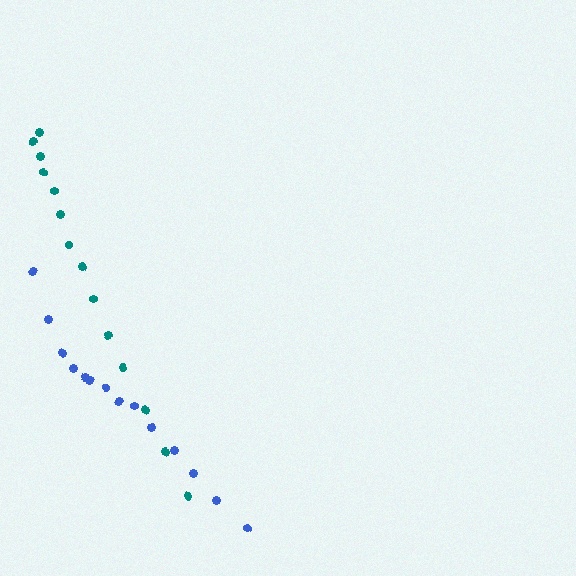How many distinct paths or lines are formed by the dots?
There are 2 distinct paths.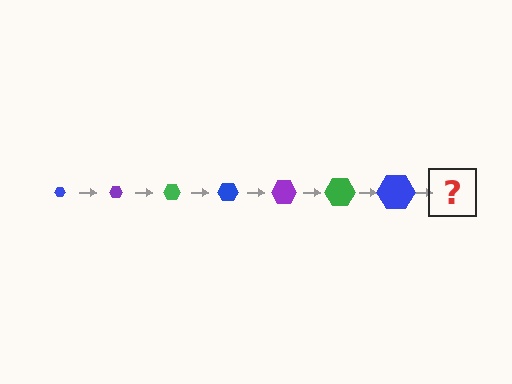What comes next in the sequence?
The next element should be a purple hexagon, larger than the previous one.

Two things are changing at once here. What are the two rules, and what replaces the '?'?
The two rules are that the hexagon grows larger each step and the color cycles through blue, purple, and green. The '?' should be a purple hexagon, larger than the previous one.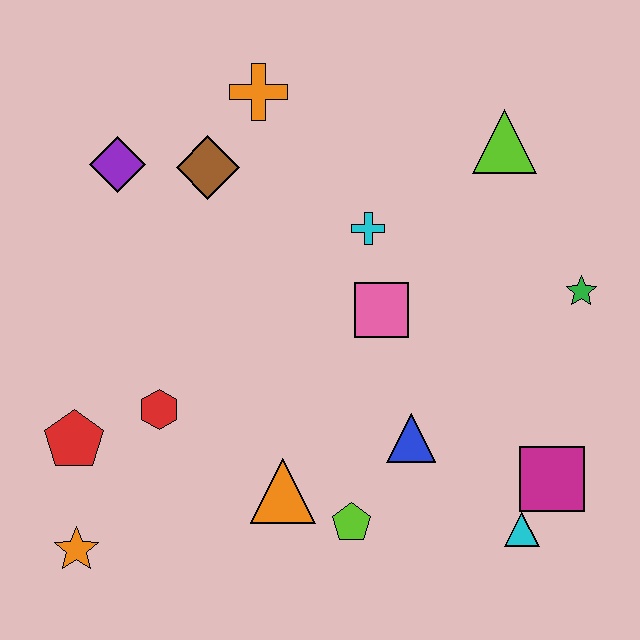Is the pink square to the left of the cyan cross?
No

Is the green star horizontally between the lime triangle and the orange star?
No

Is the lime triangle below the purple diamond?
No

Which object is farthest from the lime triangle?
The orange star is farthest from the lime triangle.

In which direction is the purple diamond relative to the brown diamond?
The purple diamond is to the left of the brown diamond.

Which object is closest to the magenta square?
The cyan triangle is closest to the magenta square.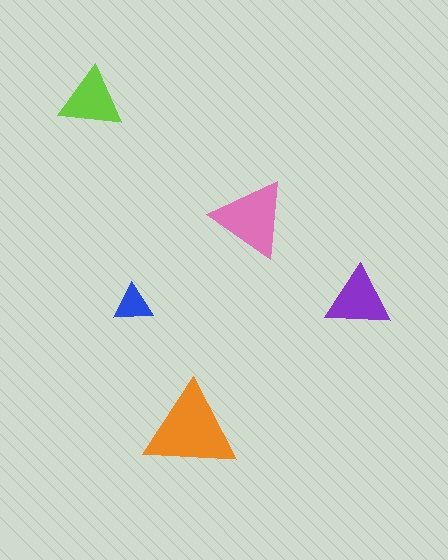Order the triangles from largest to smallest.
the orange one, the pink one, the purple one, the lime one, the blue one.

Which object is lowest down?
The orange triangle is bottommost.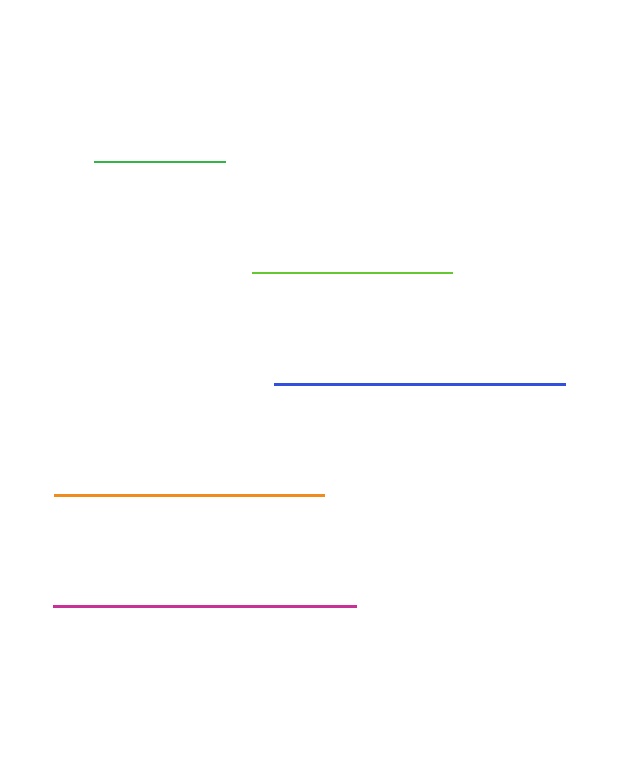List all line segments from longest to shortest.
From longest to shortest: magenta, blue, orange, lime, green.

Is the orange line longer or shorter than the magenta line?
The magenta line is longer than the orange line.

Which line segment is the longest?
The magenta line is the longest at approximately 303 pixels.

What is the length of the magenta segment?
The magenta segment is approximately 303 pixels long.